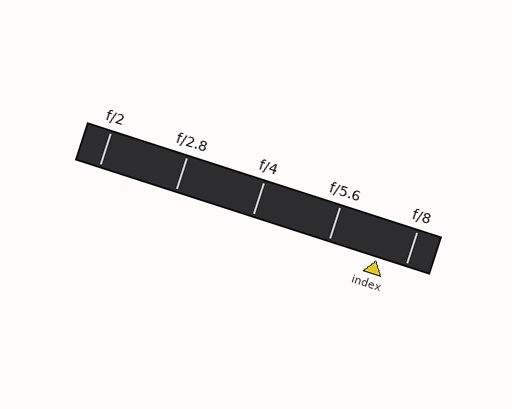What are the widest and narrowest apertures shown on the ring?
The widest aperture shown is f/2 and the narrowest is f/8.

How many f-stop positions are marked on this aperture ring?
There are 5 f-stop positions marked.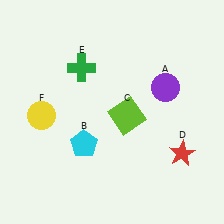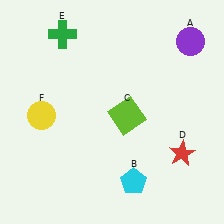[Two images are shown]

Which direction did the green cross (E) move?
The green cross (E) moved up.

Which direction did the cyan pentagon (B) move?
The cyan pentagon (B) moved right.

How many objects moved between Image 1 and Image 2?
3 objects moved between the two images.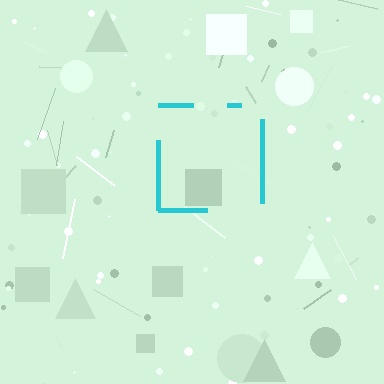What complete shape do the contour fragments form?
The contour fragments form a square.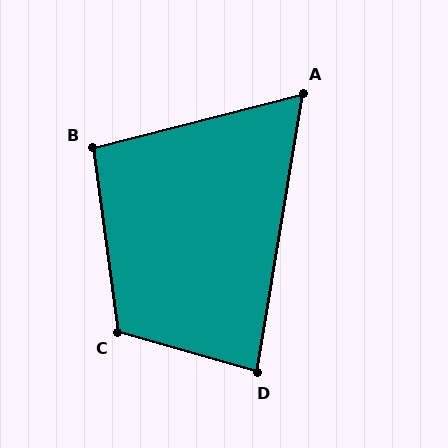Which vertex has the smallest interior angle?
A, at approximately 66 degrees.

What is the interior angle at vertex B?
Approximately 96 degrees (obtuse).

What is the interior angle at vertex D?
Approximately 84 degrees (acute).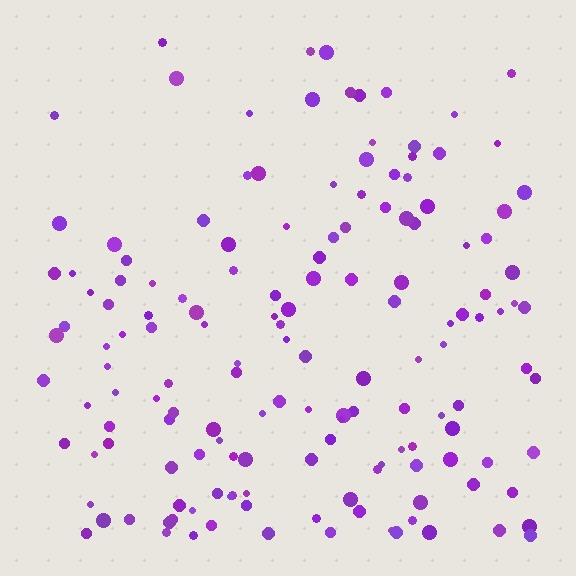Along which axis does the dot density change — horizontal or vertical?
Vertical.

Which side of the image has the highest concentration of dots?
The bottom.